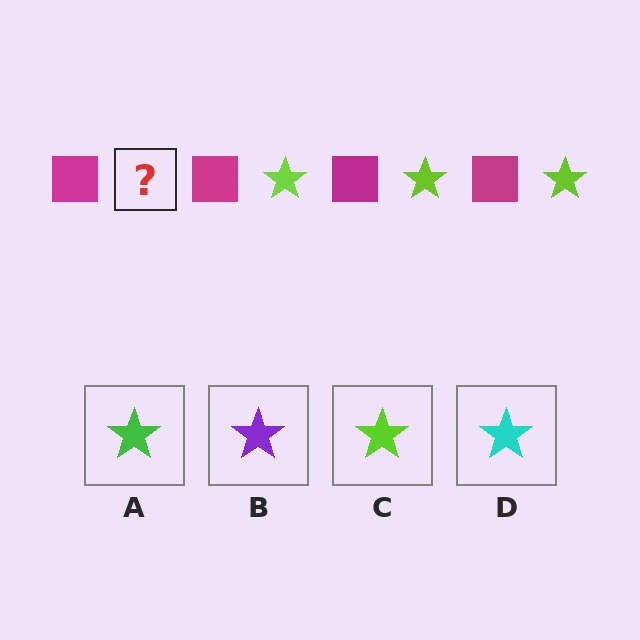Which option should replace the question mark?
Option C.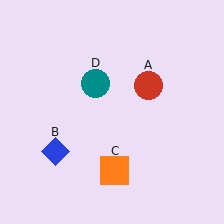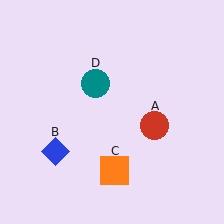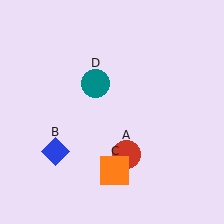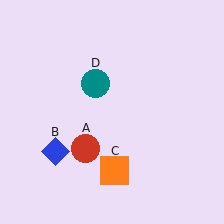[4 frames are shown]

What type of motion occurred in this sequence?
The red circle (object A) rotated clockwise around the center of the scene.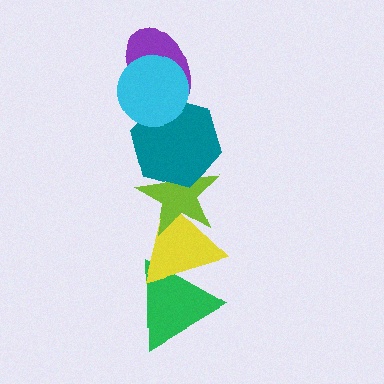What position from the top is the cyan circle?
The cyan circle is 1st from the top.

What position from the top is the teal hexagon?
The teal hexagon is 3rd from the top.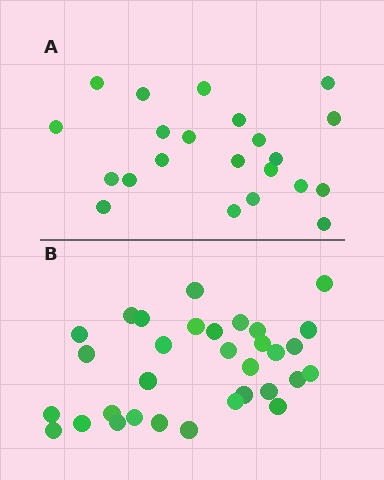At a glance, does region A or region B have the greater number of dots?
Region B (the bottom region) has more dots.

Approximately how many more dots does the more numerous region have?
Region B has roughly 10 or so more dots than region A.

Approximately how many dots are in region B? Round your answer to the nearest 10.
About 30 dots. (The exact count is 32, which rounds to 30.)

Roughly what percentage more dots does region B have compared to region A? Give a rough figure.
About 45% more.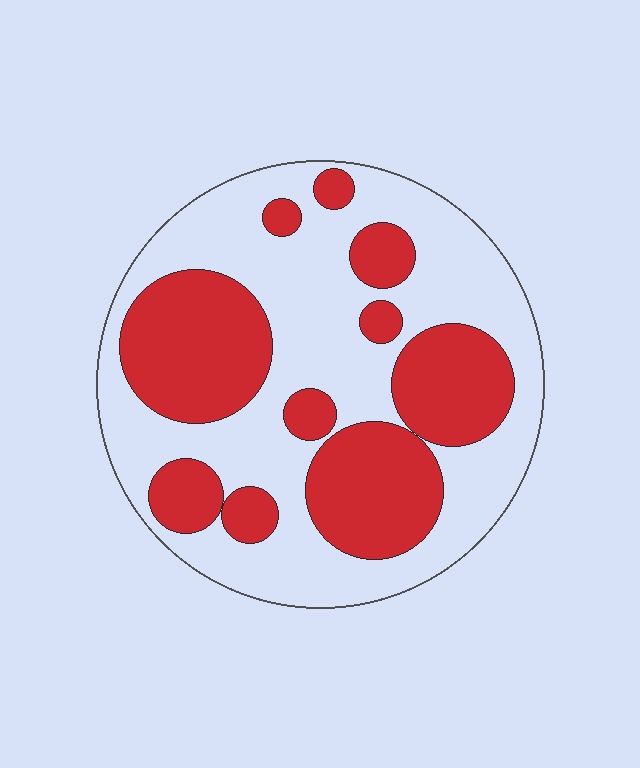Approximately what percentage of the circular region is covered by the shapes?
Approximately 40%.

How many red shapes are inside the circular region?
10.